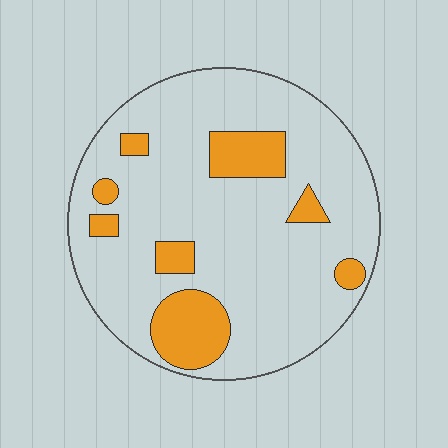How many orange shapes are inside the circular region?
8.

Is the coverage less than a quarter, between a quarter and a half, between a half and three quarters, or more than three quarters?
Less than a quarter.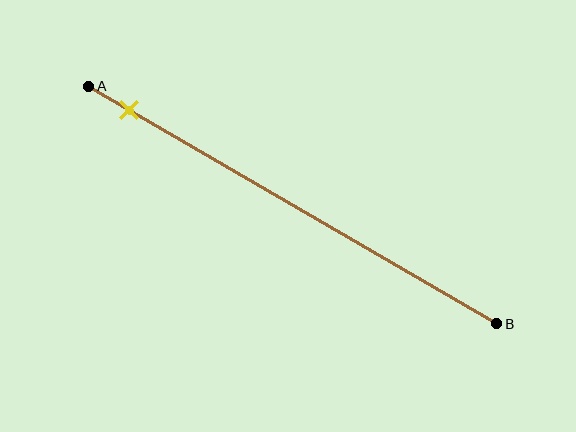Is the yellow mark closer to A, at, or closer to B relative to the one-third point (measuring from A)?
The yellow mark is closer to point A than the one-third point of segment AB.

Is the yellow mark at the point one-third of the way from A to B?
No, the mark is at about 10% from A, not at the 33% one-third point.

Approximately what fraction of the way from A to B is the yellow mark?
The yellow mark is approximately 10% of the way from A to B.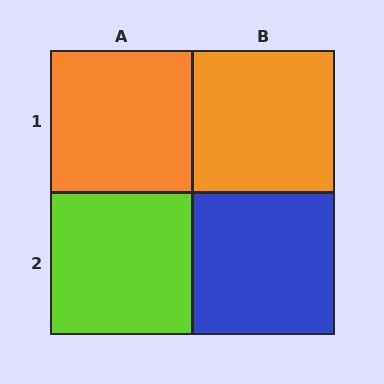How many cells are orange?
2 cells are orange.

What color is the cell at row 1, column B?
Orange.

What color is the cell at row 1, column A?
Orange.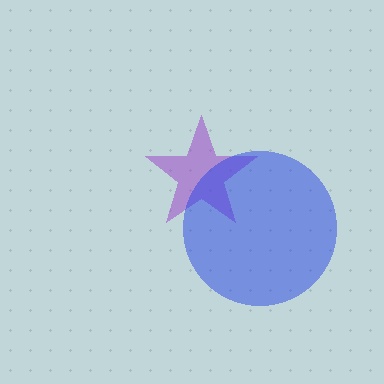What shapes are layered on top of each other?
The layered shapes are: a purple star, a blue circle.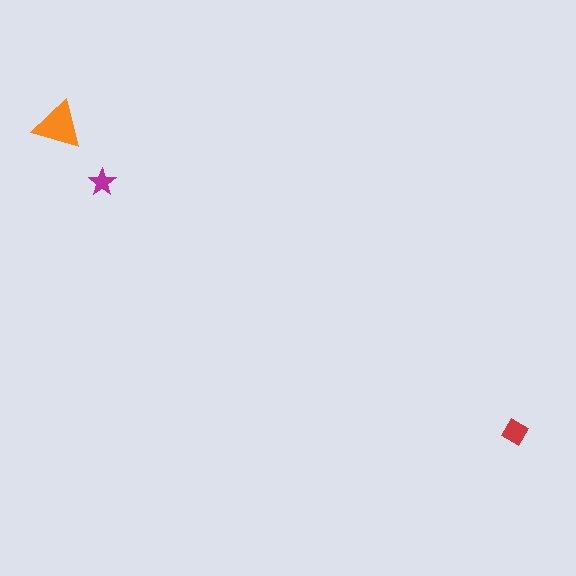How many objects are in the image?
There are 3 objects in the image.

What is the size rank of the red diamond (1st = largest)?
2nd.